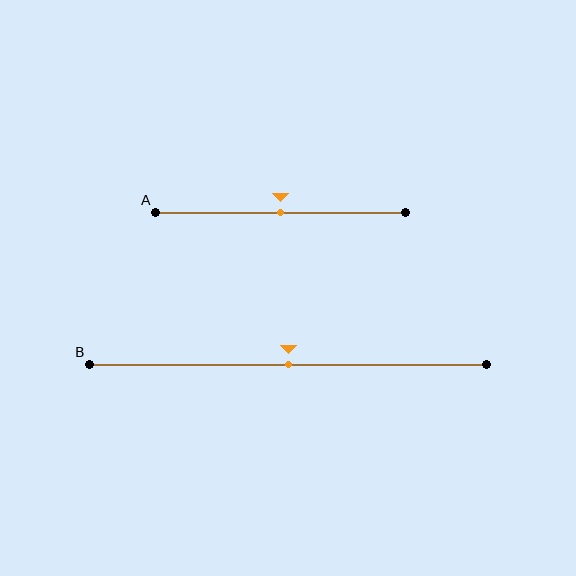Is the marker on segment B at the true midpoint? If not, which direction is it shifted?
Yes, the marker on segment B is at the true midpoint.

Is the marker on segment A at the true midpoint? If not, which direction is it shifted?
Yes, the marker on segment A is at the true midpoint.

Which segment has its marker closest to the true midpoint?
Segment A has its marker closest to the true midpoint.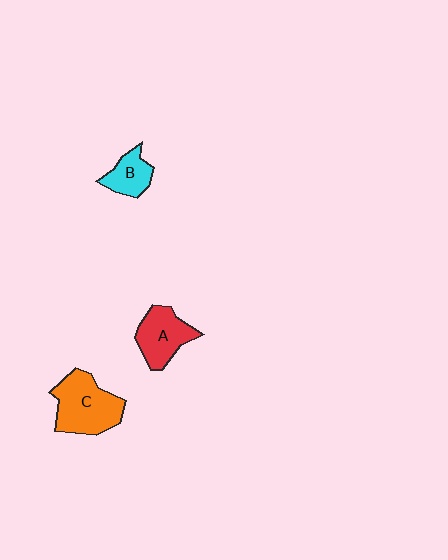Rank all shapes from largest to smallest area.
From largest to smallest: C (orange), A (red), B (cyan).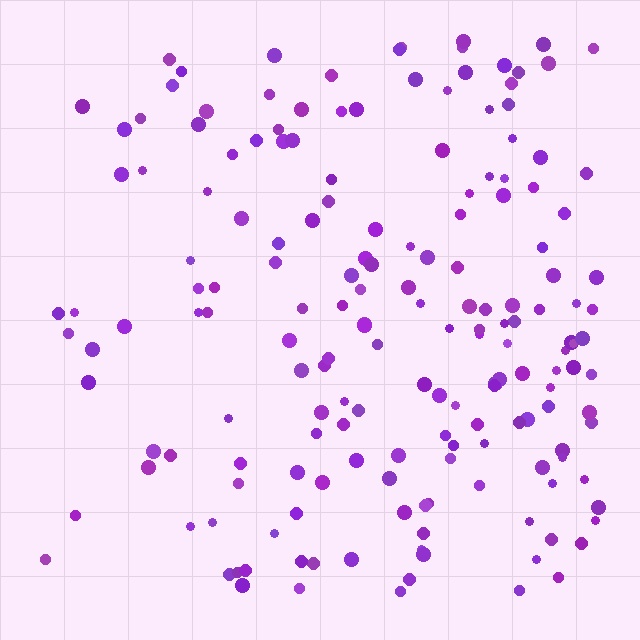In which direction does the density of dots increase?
From left to right, with the right side densest.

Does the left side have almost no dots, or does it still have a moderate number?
Still a moderate number, just noticeably fewer than the right.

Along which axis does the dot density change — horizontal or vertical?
Horizontal.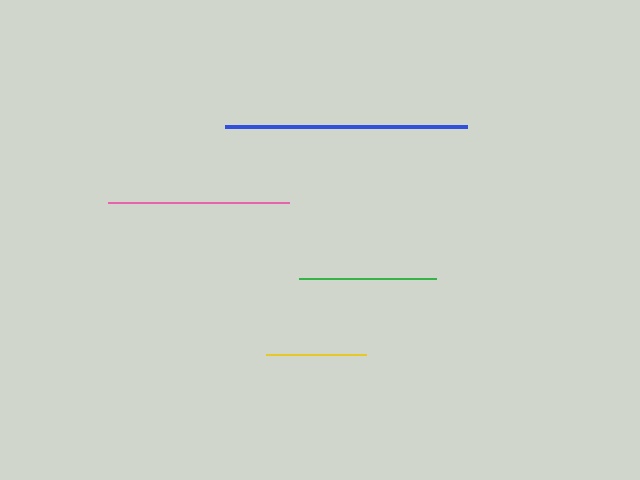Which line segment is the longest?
The blue line is the longest at approximately 241 pixels.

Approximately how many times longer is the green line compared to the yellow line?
The green line is approximately 1.4 times the length of the yellow line.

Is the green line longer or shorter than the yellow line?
The green line is longer than the yellow line.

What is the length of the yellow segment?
The yellow segment is approximately 99 pixels long.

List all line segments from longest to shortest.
From longest to shortest: blue, pink, green, yellow.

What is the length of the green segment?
The green segment is approximately 136 pixels long.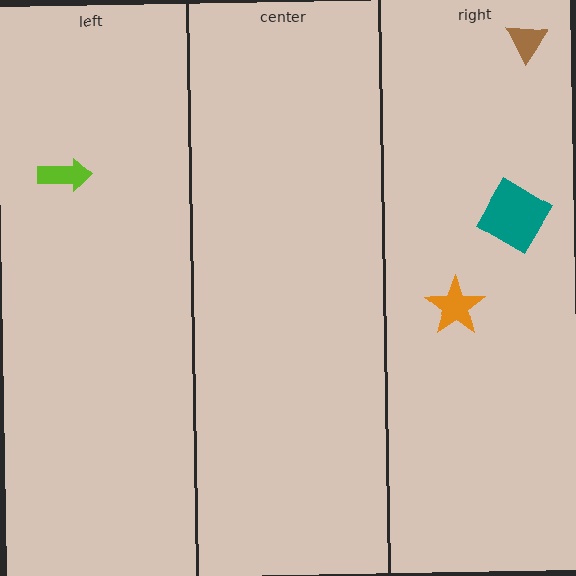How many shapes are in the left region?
1.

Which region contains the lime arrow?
The left region.